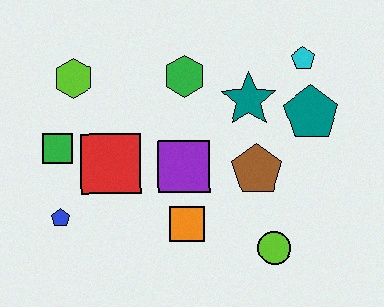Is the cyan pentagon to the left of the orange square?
No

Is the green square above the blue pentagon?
Yes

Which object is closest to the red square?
The green square is closest to the red square.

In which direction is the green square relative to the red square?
The green square is to the left of the red square.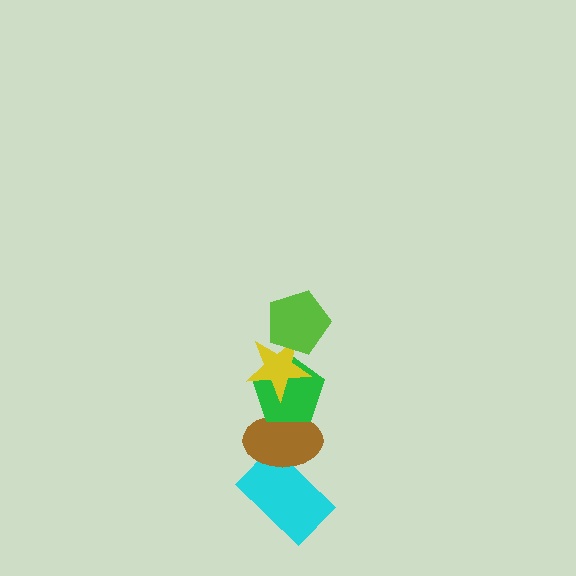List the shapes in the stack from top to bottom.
From top to bottom: the lime pentagon, the yellow star, the green pentagon, the brown ellipse, the cyan rectangle.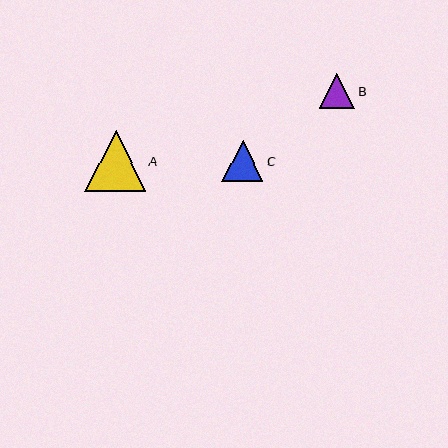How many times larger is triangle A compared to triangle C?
Triangle A is approximately 1.5 times the size of triangle C.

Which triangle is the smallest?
Triangle B is the smallest with a size of approximately 35 pixels.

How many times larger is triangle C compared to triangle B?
Triangle C is approximately 1.2 times the size of triangle B.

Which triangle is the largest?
Triangle A is the largest with a size of approximately 60 pixels.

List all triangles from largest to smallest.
From largest to smallest: A, C, B.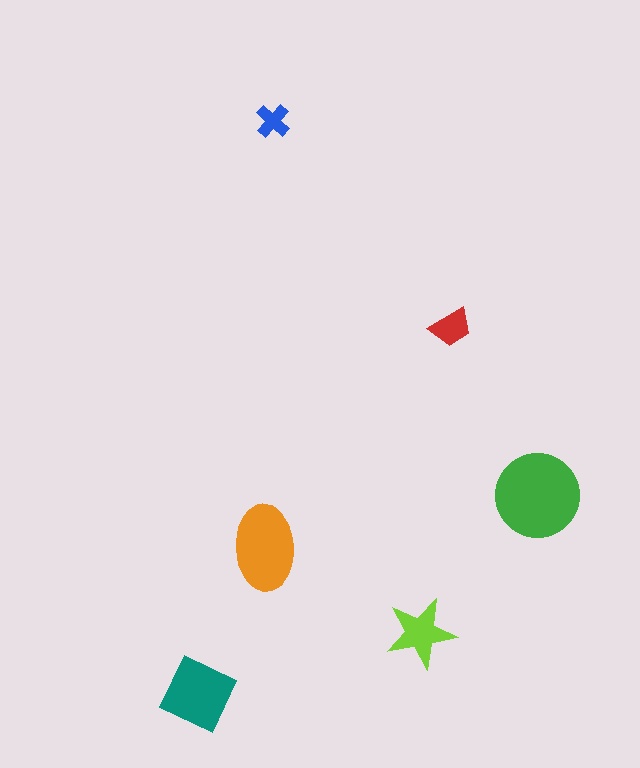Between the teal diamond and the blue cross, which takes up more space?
The teal diamond.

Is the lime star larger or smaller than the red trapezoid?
Larger.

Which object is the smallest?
The blue cross.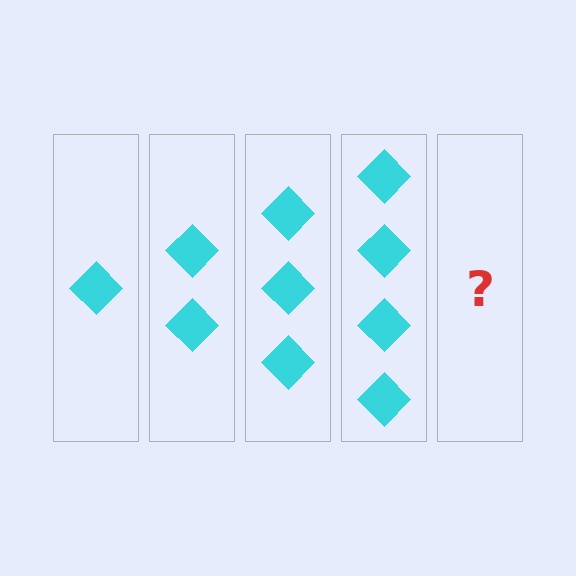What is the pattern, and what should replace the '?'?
The pattern is that each step adds one more diamond. The '?' should be 5 diamonds.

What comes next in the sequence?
The next element should be 5 diamonds.